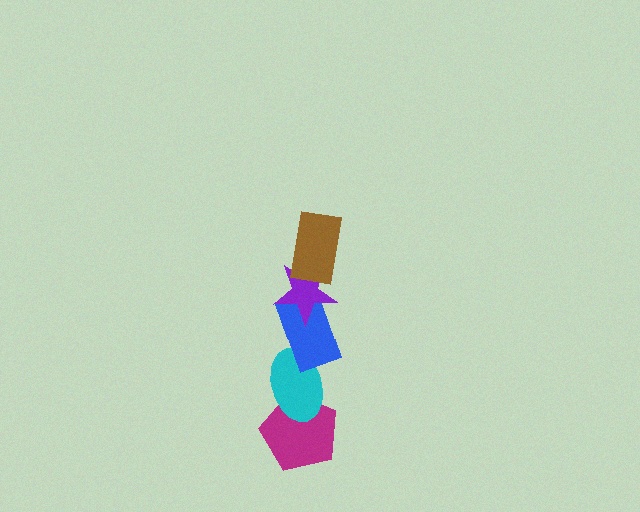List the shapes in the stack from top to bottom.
From top to bottom: the brown rectangle, the purple star, the blue rectangle, the cyan ellipse, the magenta pentagon.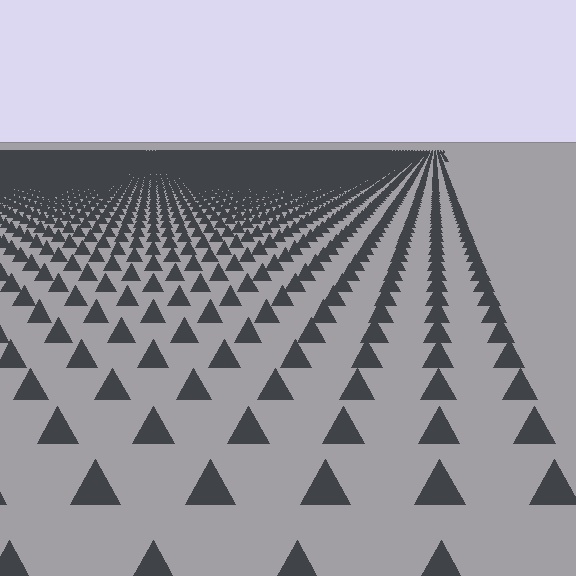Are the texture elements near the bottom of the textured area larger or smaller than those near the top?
Larger. Near the bottom, elements are closer to the viewer and appear at a bigger on-screen size.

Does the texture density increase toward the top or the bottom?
Density increases toward the top.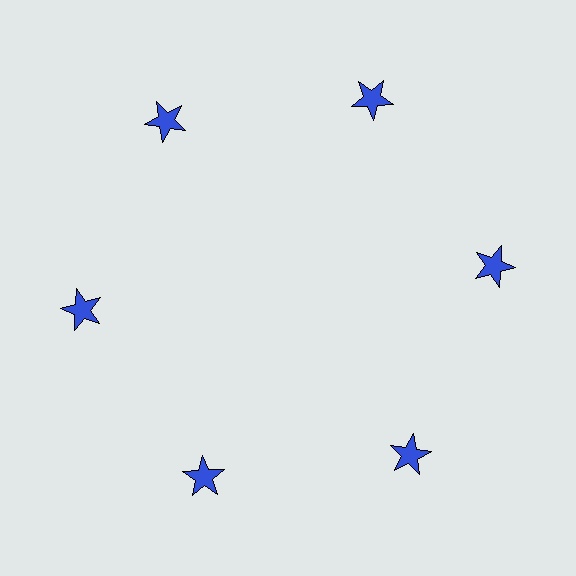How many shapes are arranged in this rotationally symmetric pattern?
There are 6 shapes, arranged in 6 groups of 1.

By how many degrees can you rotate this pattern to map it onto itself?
The pattern maps onto itself every 60 degrees of rotation.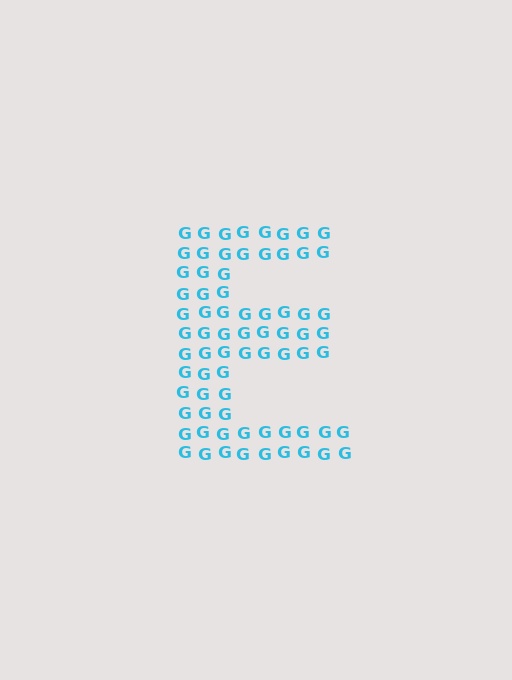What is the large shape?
The large shape is the letter E.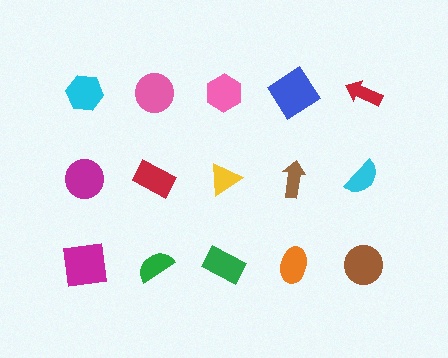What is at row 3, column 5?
A brown circle.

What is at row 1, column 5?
A red arrow.